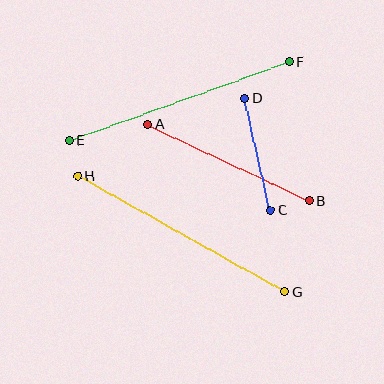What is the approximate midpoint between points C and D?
The midpoint is at approximately (257, 155) pixels.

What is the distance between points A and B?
The distance is approximately 179 pixels.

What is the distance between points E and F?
The distance is approximately 233 pixels.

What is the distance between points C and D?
The distance is approximately 115 pixels.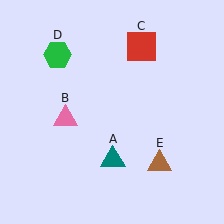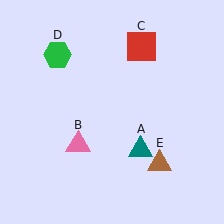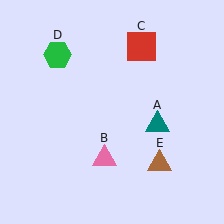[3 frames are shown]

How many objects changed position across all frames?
2 objects changed position: teal triangle (object A), pink triangle (object B).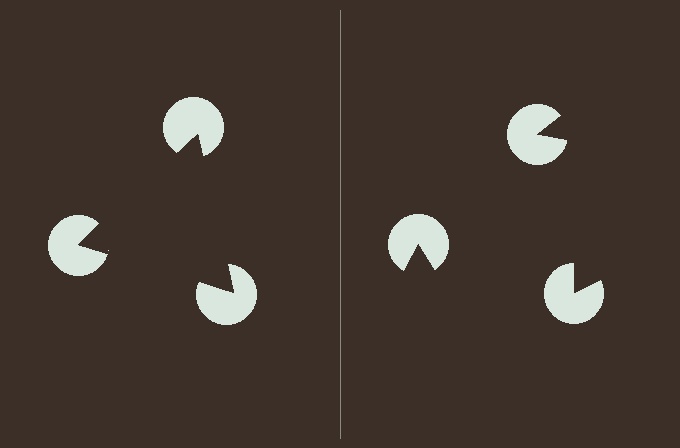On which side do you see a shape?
An illusory triangle appears on the left side. On the right side the wedge cuts are rotated, so no coherent shape forms.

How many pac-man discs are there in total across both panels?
6 — 3 on each side.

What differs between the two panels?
The pac-man discs are positioned identically on both sides; only the wedge orientations differ. On the left they align to a triangle; on the right they are misaligned.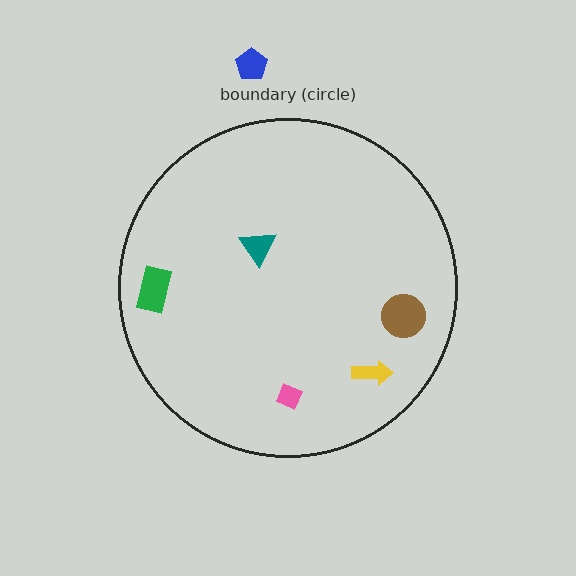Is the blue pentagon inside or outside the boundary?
Outside.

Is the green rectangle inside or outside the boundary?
Inside.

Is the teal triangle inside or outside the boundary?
Inside.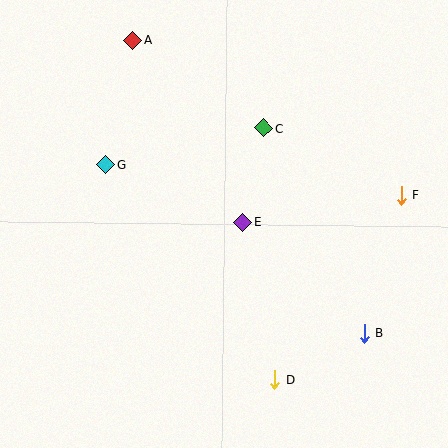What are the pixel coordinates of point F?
Point F is at (402, 195).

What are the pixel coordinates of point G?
Point G is at (105, 164).